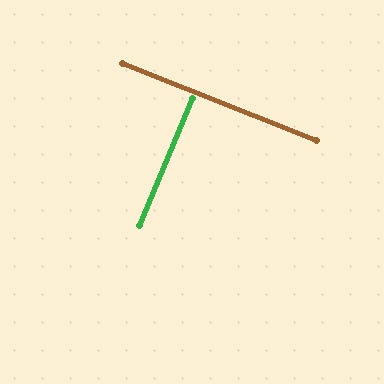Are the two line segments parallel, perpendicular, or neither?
Perpendicular — they meet at approximately 89°.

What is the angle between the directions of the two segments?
Approximately 89 degrees.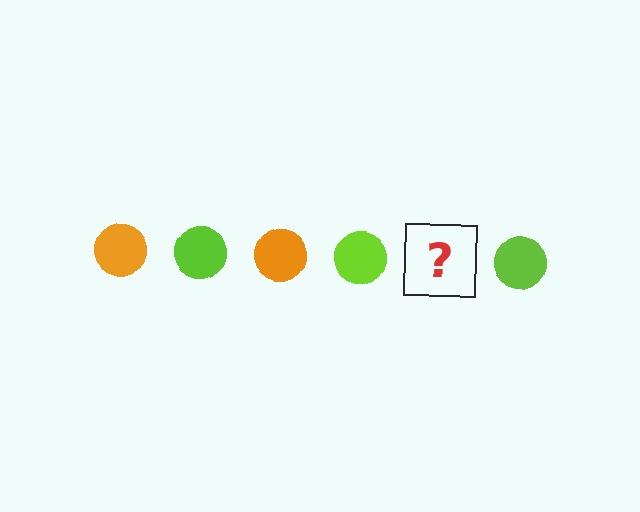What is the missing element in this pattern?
The missing element is an orange circle.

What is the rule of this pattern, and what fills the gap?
The rule is that the pattern cycles through orange, lime circles. The gap should be filled with an orange circle.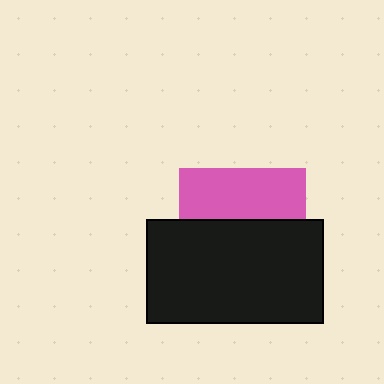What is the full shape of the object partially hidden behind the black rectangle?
The partially hidden object is a pink square.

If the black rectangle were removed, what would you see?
You would see the complete pink square.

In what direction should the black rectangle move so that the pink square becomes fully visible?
The black rectangle should move down. That is the shortest direction to clear the overlap and leave the pink square fully visible.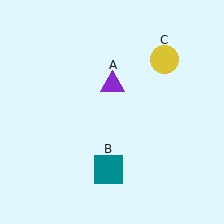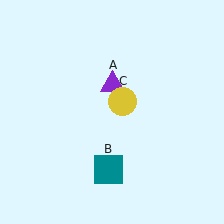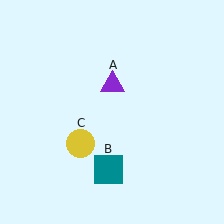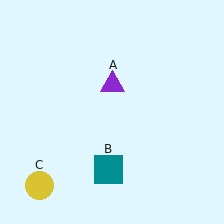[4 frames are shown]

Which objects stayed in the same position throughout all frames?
Purple triangle (object A) and teal square (object B) remained stationary.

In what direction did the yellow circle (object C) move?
The yellow circle (object C) moved down and to the left.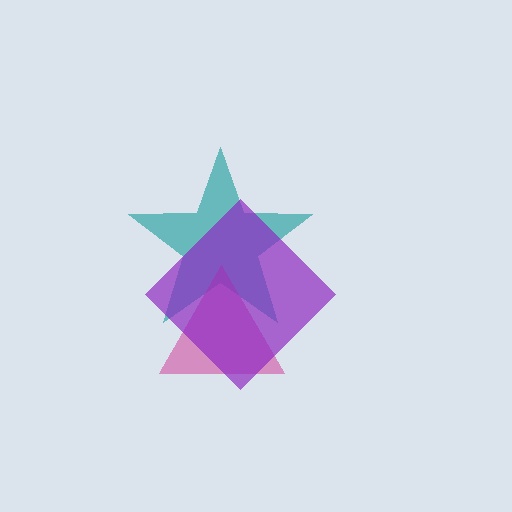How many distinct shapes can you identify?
There are 3 distinct shapes: a teal star, a magenta triangle, a purple diamond.